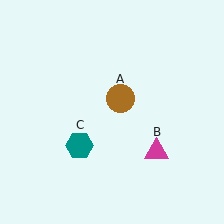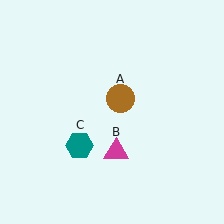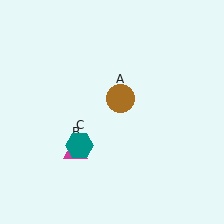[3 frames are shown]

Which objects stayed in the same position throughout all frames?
Brown circle (object A) and teal hexagon (object C) remained stationary.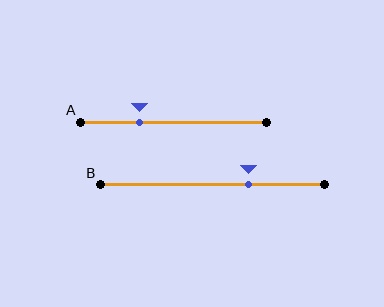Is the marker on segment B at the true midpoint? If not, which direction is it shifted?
No, the marker on segment B is shifted to the right by about 16% of the segment length.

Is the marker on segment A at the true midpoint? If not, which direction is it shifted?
No, the marker on segment A is shifted to the left by about 18% of the segment length.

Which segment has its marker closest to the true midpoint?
Segment B has its marker closest to the true midpoint.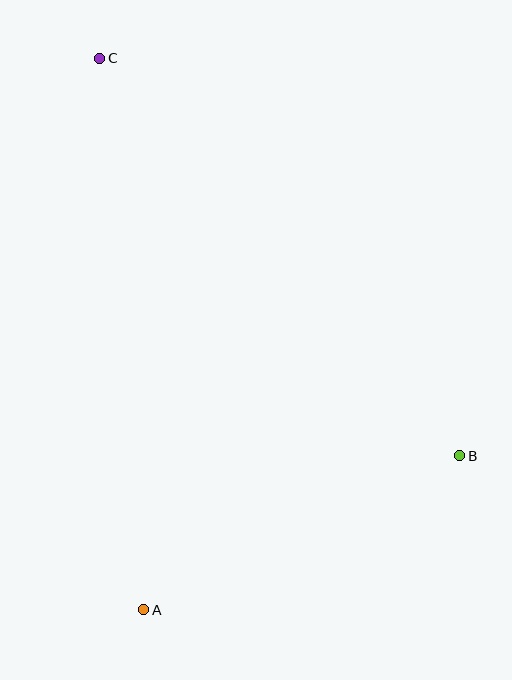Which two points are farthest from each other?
Points A and C are farthest from each other.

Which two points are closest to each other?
Points A and B are closest to each other.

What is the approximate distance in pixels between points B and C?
The distance between B and C is approximately 537 pixels.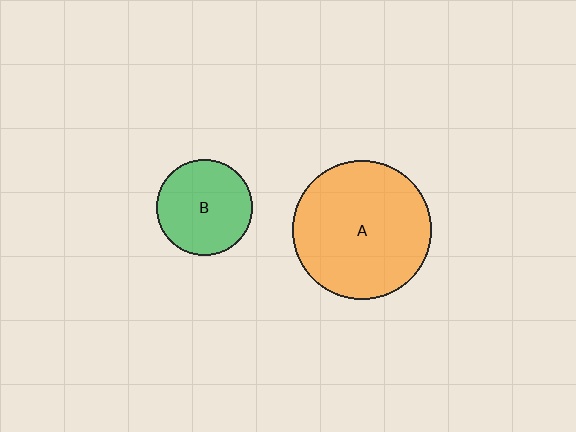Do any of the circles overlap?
No, none of the circles overlap.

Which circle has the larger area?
Circle A (orange).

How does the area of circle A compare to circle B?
Approximately 2.1 times.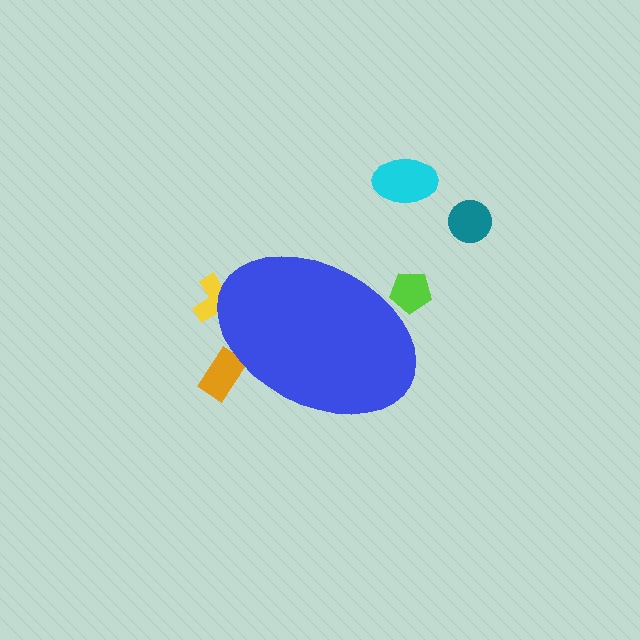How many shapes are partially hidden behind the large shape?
3 shapes are partially hidden.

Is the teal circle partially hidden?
No, the teal circle is fully visible.